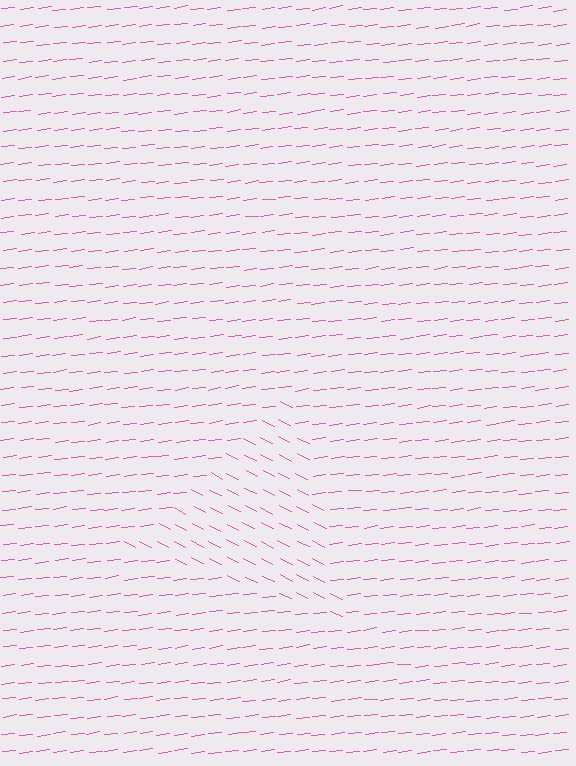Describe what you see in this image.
The image is filled with small pink line segments. A triangle region in the image has lines oriented differently from the surrounding lines, creating a visible texture boundary.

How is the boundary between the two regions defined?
The boundary is defined purely by a change in line orientation (approximately 34 degrees difference). All lines are the same color and thickness.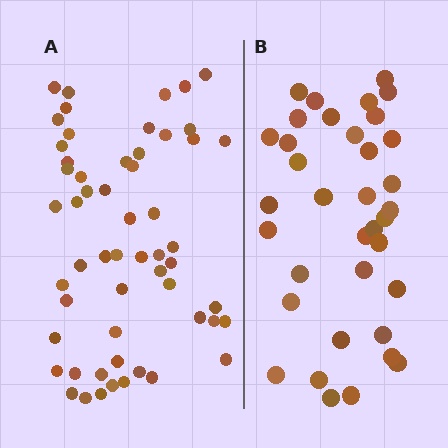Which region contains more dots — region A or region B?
Region A (the left region) has more dots.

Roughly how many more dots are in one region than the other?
Region A has approximately 20 more dots than region B.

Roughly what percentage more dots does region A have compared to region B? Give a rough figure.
About 55% more.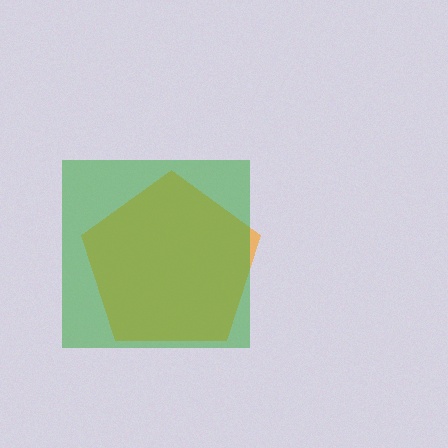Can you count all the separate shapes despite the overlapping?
Yes, there are 2 separate shapes.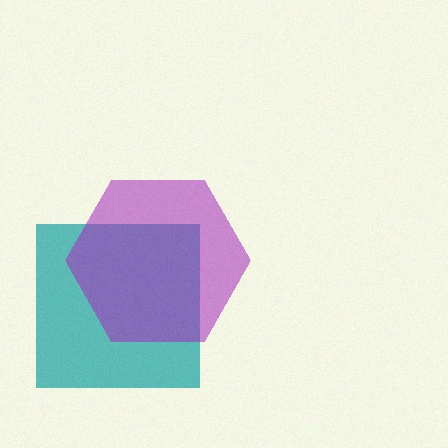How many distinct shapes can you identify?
There are 2 distinct shapes: a teal square, a purple hexagon.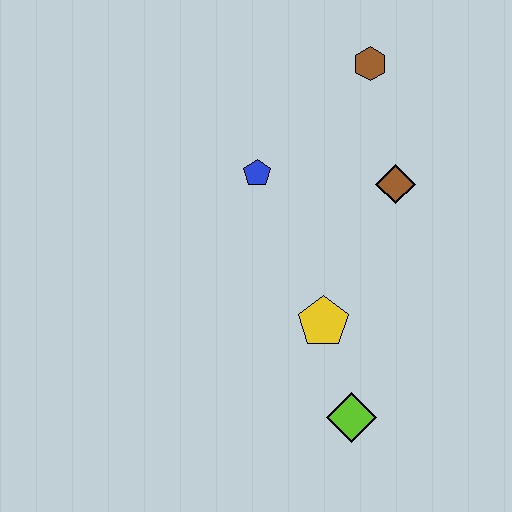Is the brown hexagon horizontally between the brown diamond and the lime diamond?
Yes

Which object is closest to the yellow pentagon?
The lime diamond is closest to the yellow pentagon.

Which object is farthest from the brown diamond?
The lime diamond is farthest from the brown diamond.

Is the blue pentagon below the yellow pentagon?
No